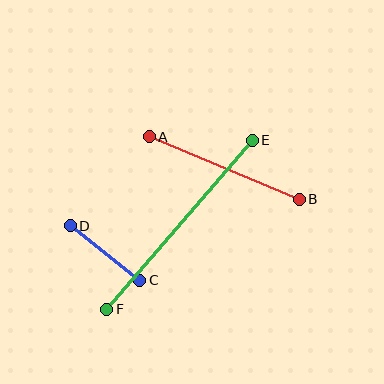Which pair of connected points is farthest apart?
Points E and F are farthest apart.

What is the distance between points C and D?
The distance is approximately 88 pixels.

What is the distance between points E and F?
The distance is approximately 223 pixels.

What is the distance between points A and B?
The distance is approximately 163 pixels.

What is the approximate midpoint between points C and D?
The midpoint is at approximately (105, 253) pixels.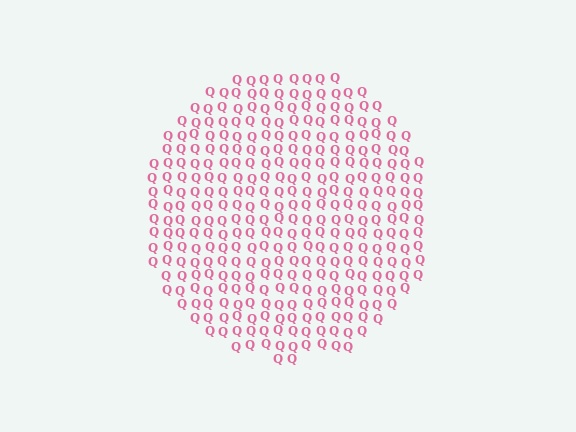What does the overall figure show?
The overall figure shows a circle.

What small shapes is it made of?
It is made of small letter Q's.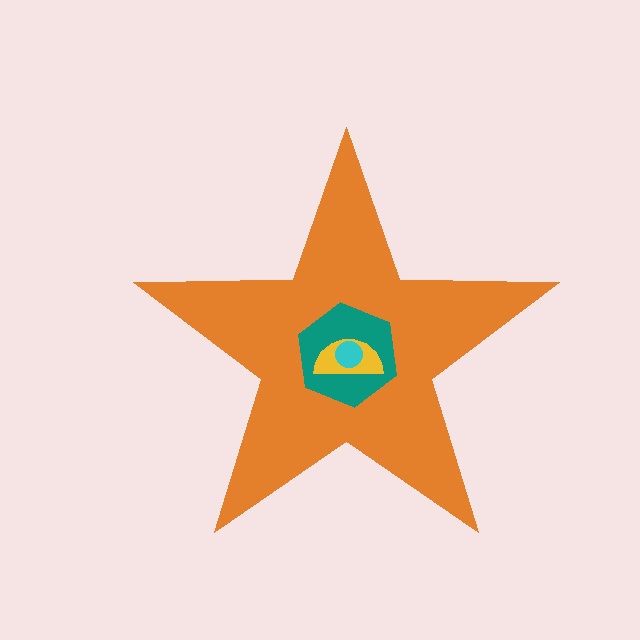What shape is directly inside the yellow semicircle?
The cyan circle.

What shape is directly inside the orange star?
The teal hexagon.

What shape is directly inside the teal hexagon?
The yellow semicircle.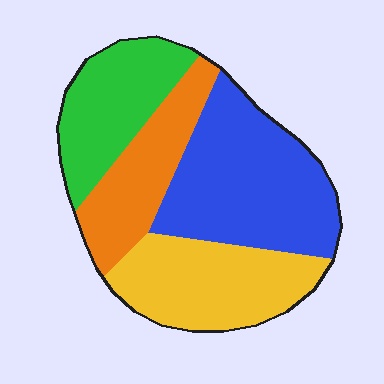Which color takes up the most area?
Blue, at roughly 35%.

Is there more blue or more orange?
Blue.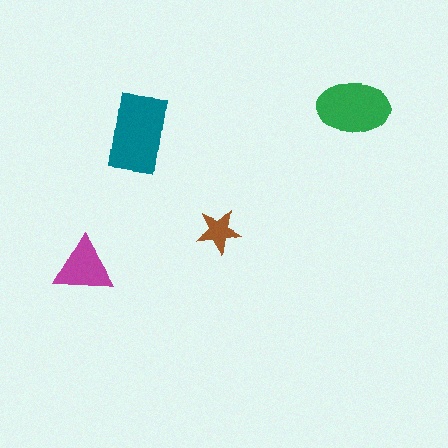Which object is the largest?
The teal rectangle.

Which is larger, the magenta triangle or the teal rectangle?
The teal rectangle.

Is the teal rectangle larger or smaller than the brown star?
Larger.